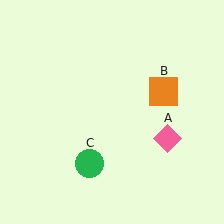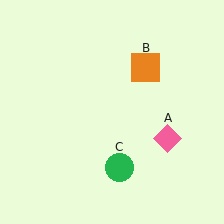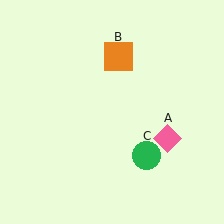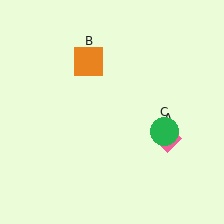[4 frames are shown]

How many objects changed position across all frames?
2 objects changed position: orange square (object B), green circle (object C).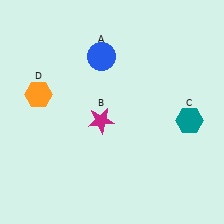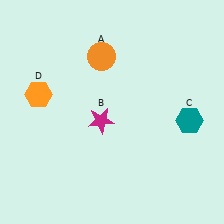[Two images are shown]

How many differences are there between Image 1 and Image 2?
There is 1 difference between the two images.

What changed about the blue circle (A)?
In Image 1, A is blue. In Image 2, it changed to orange.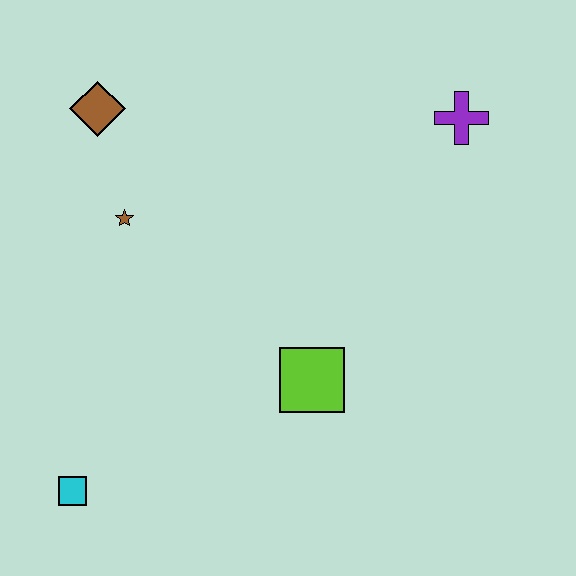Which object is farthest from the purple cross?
The cyan square is farthest from the purple cross.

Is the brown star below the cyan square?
No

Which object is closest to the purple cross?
The lime square is closest to the purple cross.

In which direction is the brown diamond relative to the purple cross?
The brown diamond is to the left of the purple cross.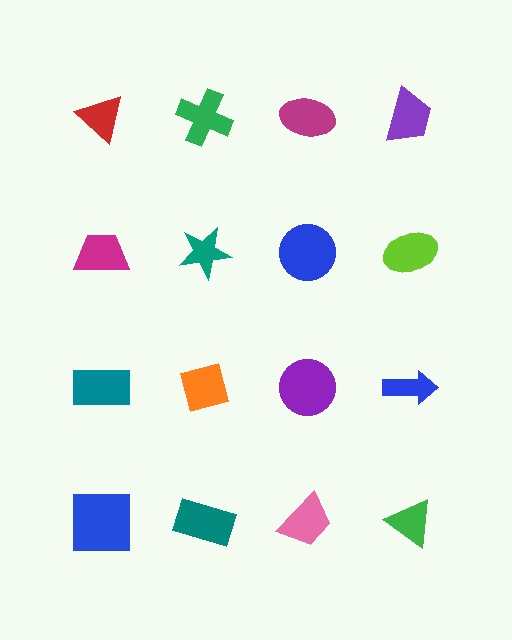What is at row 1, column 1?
A red triangle.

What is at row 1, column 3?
A magenta ellipse.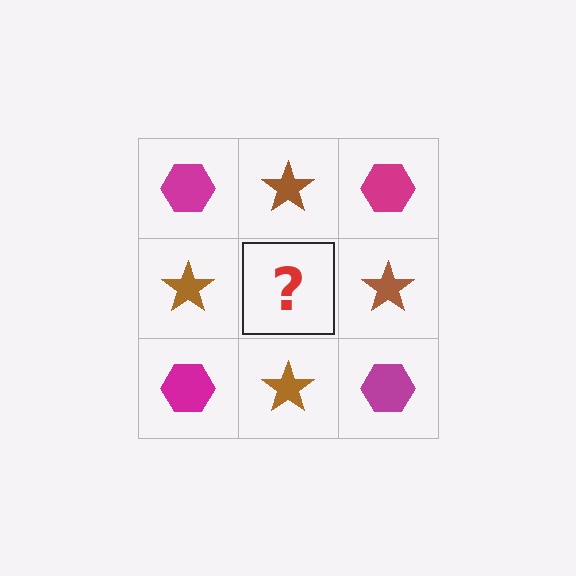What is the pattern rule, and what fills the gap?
The rule is that it alternates magenta hexagon and brown star in a checkerboard pattern. The gap should be filled with a magenta hexagon.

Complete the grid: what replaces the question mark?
The question mark should be replaced with a magenta hexagon.